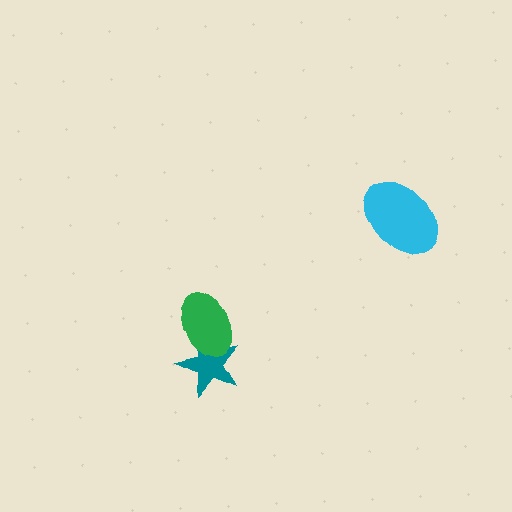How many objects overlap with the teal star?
1 object overlaps with the teal star.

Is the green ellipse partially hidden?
No, no other shape covers it.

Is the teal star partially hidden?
Yes, it is partially covered by another shape.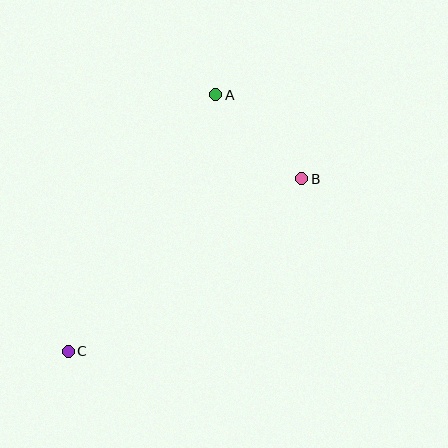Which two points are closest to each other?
Points A and B are closest to each other.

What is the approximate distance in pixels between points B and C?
The distance between B and C is approximately 290 pixels.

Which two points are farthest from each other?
Points A and C are farthest from each other.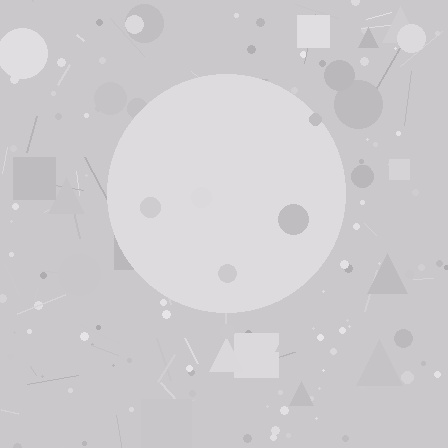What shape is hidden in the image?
A circle is hidden in the image.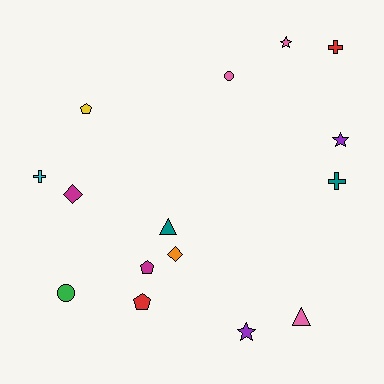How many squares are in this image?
There are no squares.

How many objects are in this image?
There are 15 objects.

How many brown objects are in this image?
There are no brown objects.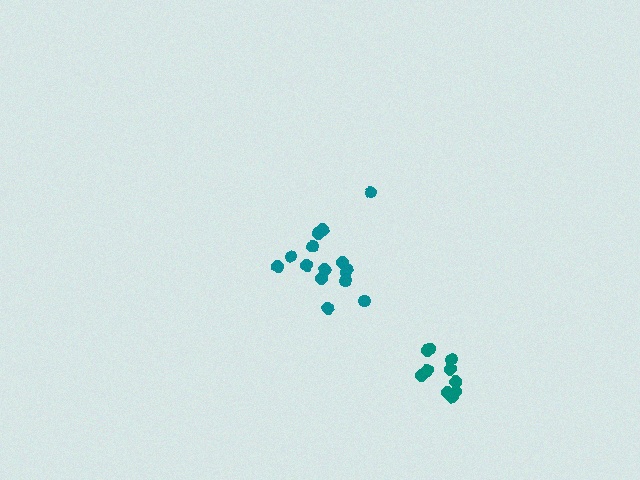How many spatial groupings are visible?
There are 2 spatial groupings.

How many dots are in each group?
Group 1: 15 dots, Group 2: 10 dots (25 total).